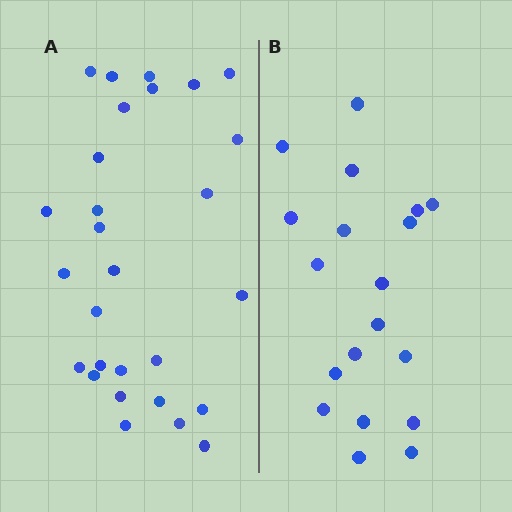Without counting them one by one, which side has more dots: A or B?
Region A (the left region) has more dots.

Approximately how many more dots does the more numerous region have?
Region A has roughly 8 or so more dots than region B.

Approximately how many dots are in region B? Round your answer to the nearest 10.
About 20 dots. (The exact count is 19, which rounds to 20.)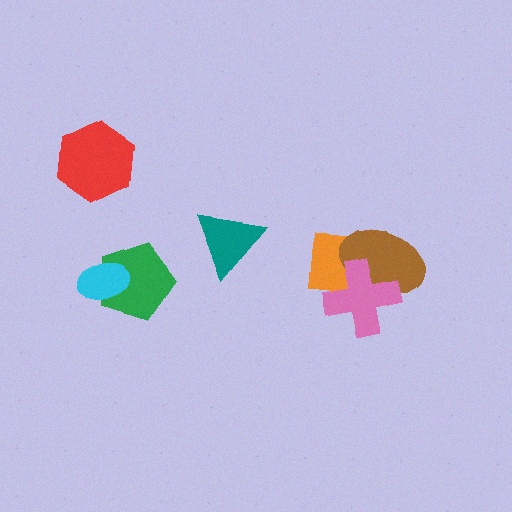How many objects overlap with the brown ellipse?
2 objects overlap with the brown ellipse.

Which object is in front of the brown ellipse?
The pink cross is in front of the brown ellipse.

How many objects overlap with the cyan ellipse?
1 object overlaps with the cyan ellipse.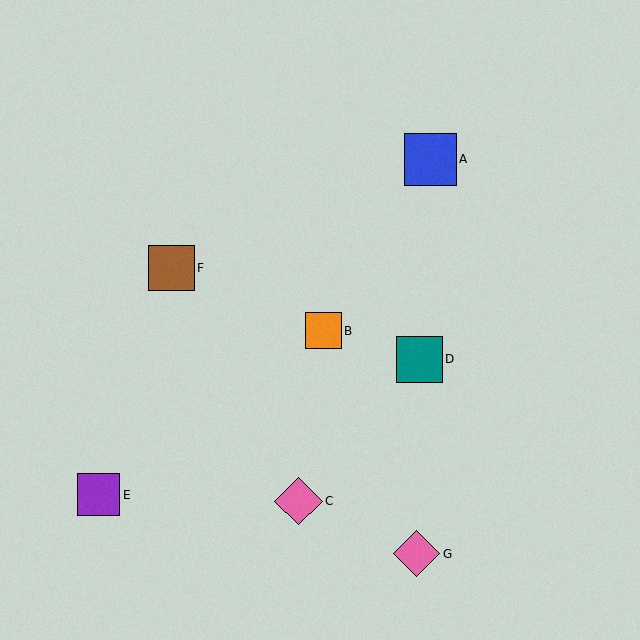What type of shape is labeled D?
Shape D is a teal square.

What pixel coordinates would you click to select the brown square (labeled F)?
Click at (171, 268) to select the brown square F.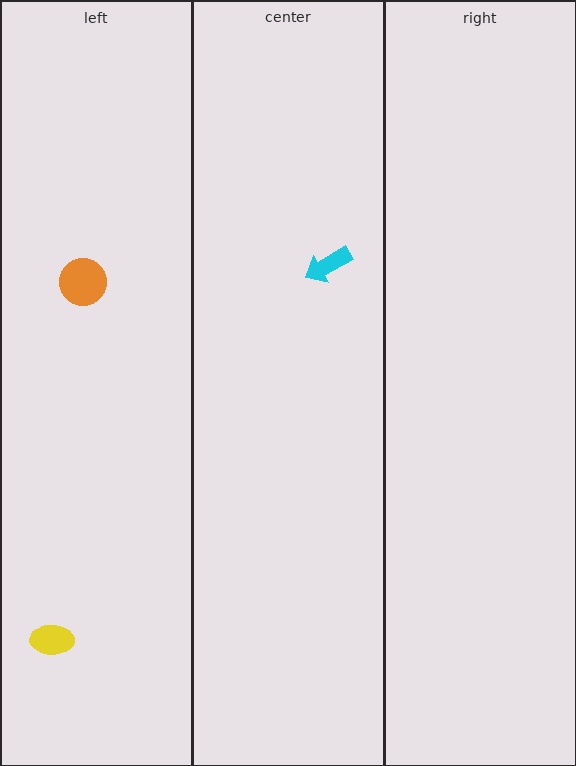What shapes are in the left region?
The yellow ellipse, the orange circle.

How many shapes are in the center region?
1.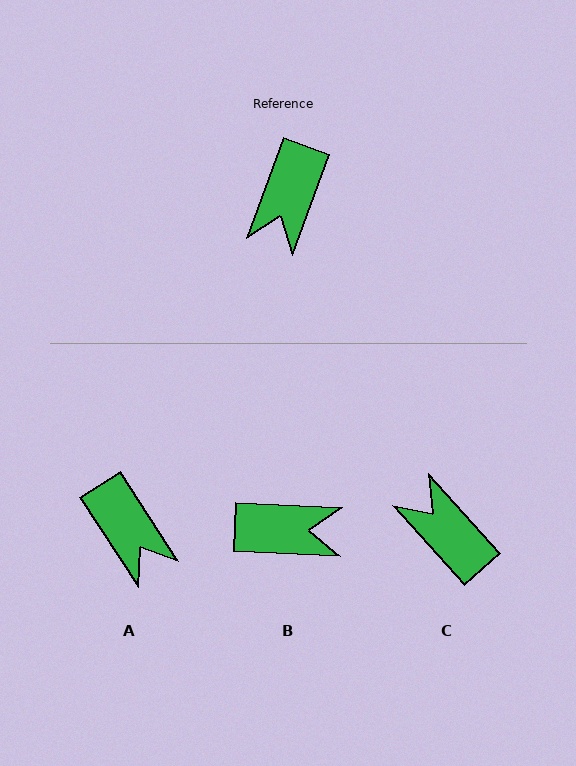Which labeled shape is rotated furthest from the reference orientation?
C, about 118 degrees away.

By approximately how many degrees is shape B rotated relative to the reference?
Approximately 107 degrees counter-clockwise.